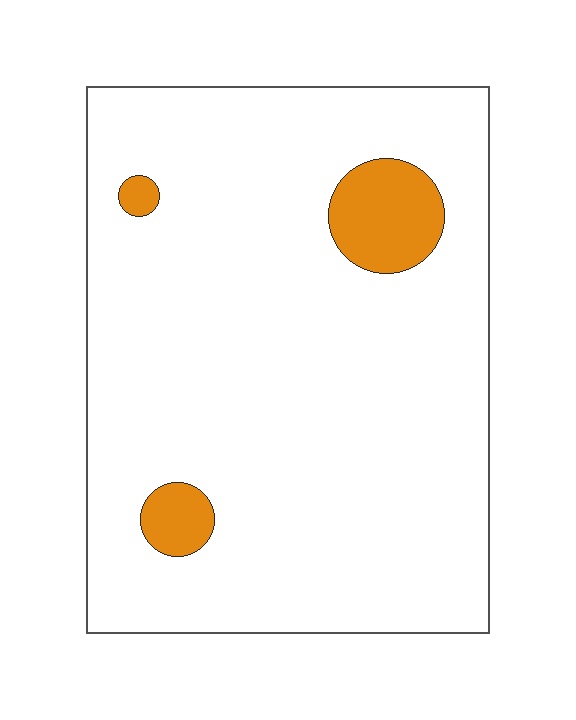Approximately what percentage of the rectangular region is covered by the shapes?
Approximately 5%.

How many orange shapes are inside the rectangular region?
3.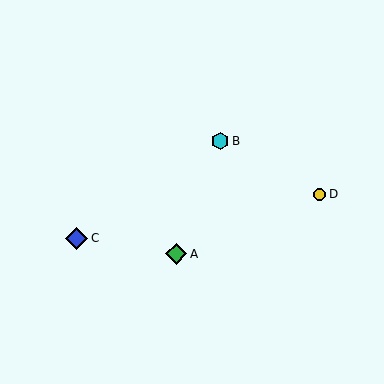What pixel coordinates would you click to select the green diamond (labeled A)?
Click at (176, 254) to select the green diamond A.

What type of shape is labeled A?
Shape A is a green diamond.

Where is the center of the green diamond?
The center of the green diamond is at (176, 254).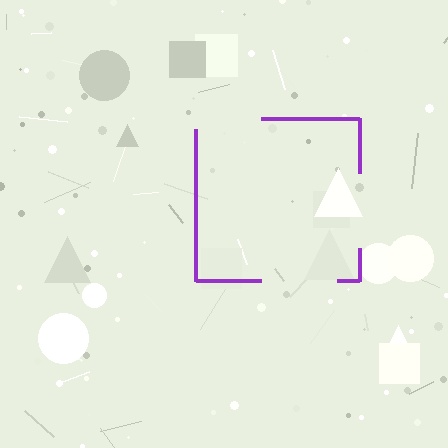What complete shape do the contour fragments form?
The contour fragments form a square.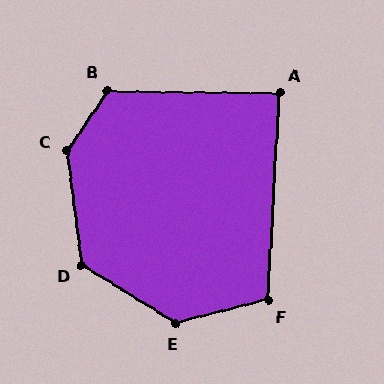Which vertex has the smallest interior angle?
A, at approximately 88 degrees.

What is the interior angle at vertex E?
Approximately 134 degrees (obtuse).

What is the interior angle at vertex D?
Approximately 129 degrees (obtuse).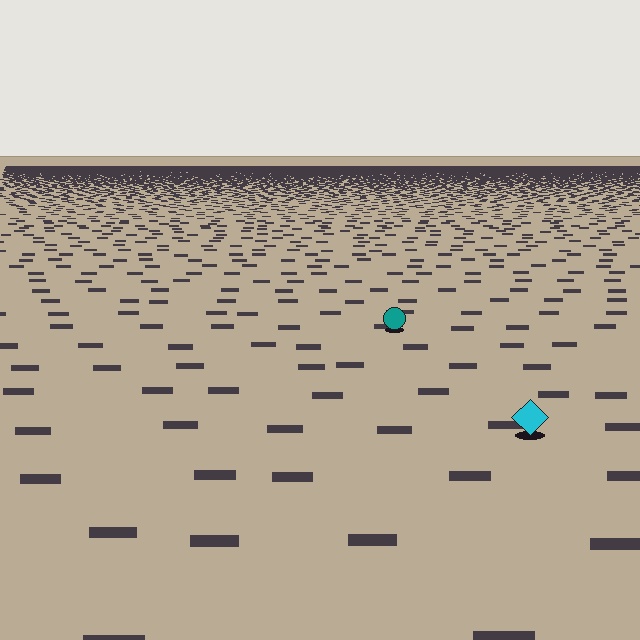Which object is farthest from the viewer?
The teal circle is farthest from the viewer. It appears smaller and the ground texture around it is denser.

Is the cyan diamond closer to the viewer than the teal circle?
Yes. The cyan diamond is closer — you can tell from the texture gradient: the ground texture is coarser near it.